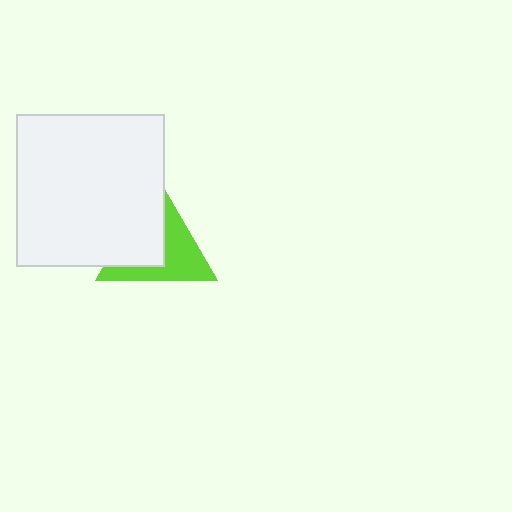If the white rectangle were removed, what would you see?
You would see the complete lime triangle.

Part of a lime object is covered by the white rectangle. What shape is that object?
It is a triangle.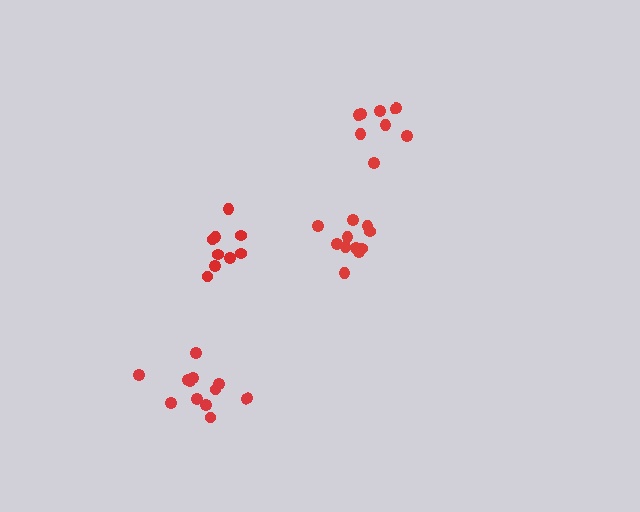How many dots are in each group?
Group 1: 12 dots, Group 2: 12 dots, Group 3: 7 dots, Group 4: 9 dots (40 total).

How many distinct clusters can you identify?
There are 4 distinct clusters.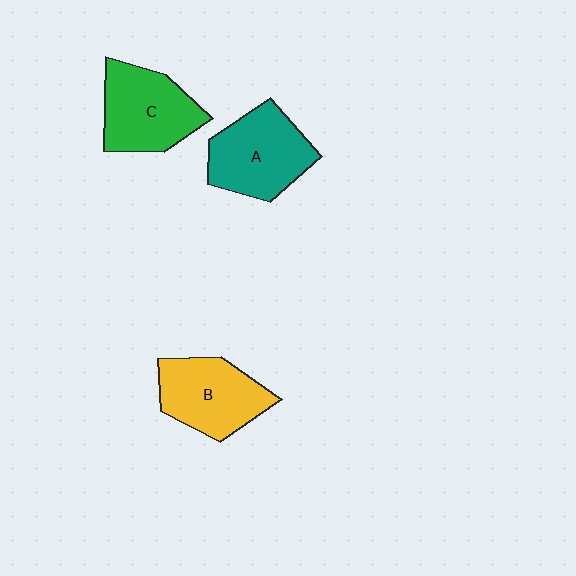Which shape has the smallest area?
Shape B (yellow).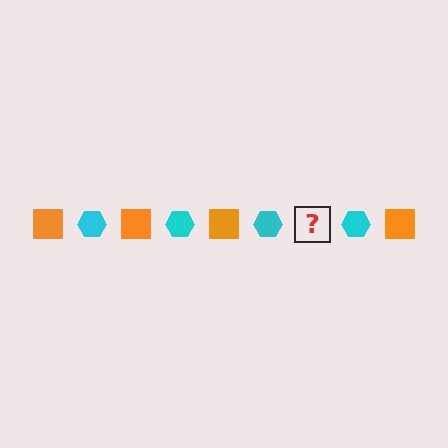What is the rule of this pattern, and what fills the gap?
The rule is that the pattern alternates between orange square and cyan hexagon. The gap should be filled with an orange square.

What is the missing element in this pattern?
The missing element is an orange square.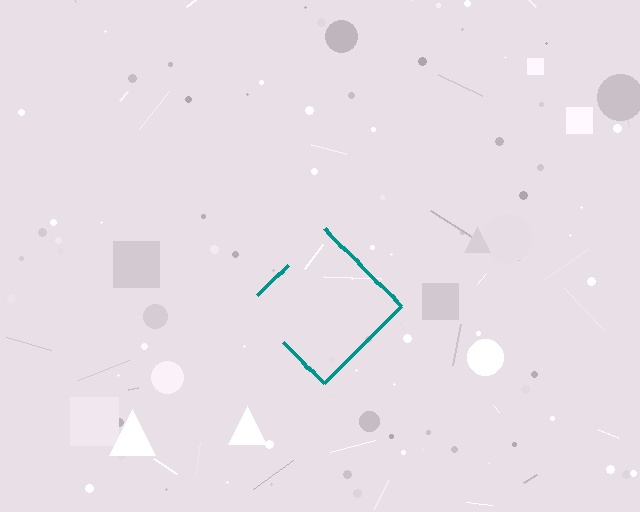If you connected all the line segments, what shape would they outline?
They would outline a diamond.